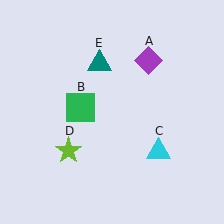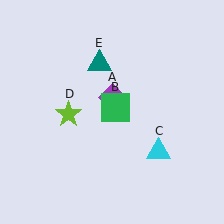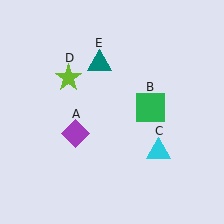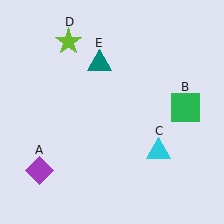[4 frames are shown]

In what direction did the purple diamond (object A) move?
The purple diamond (object A) moved down and to the left.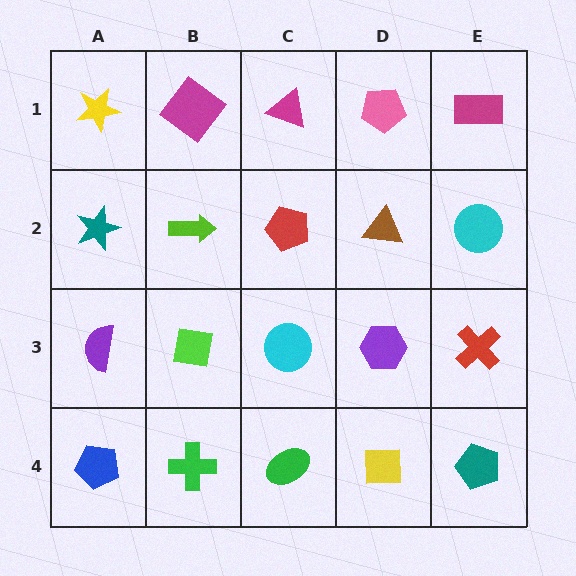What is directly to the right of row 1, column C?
A pink pentagon.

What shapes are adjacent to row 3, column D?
A brown triangle (row 2, column D), a yellow square (row 4, column D), a cyan circle (row 3, column C), a red cross (row 3, column E).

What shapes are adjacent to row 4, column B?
A lime square (row 3, column B), a blue pentagon (row 4, column A), a green ellipse (row 4, column C).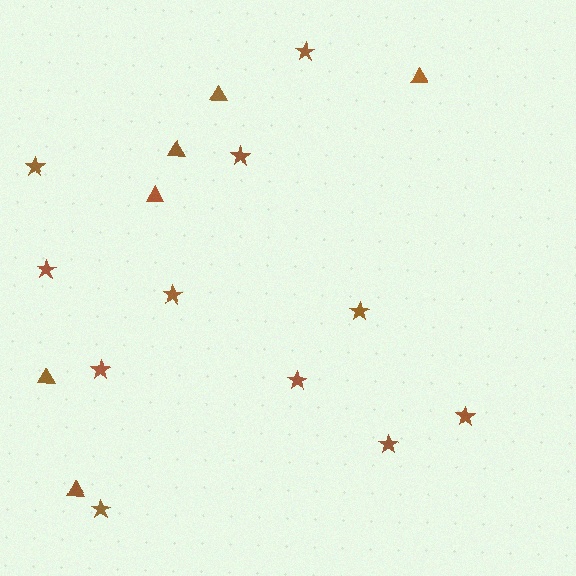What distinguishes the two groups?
There are 2 groups: one group of triangles (6) and one group of stars (11).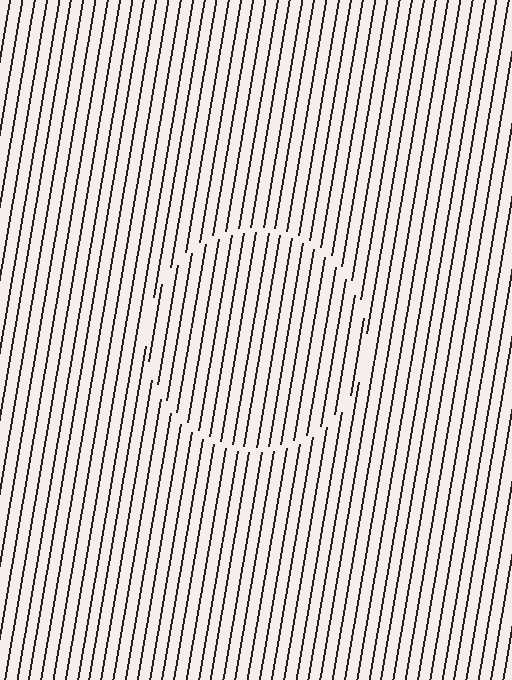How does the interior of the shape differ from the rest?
The interior of the shape contains the same grating, shifted by half a period — the contour is defined by the phase discontinuity where line-ends from the inner and outer gratings abut.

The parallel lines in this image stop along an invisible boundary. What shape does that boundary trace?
An illusory circle. The interior of the shape contains the same grating, shifted by half a period — the contour is defined by the phase discontinuity where line-ends from the inner and outer gratings abut.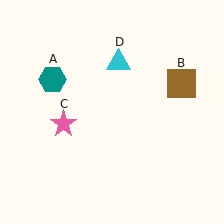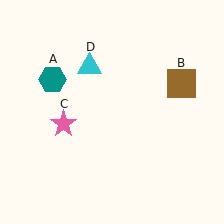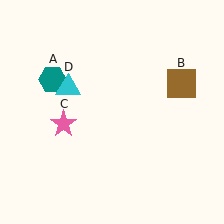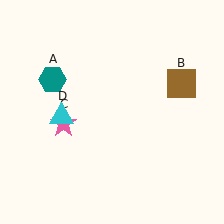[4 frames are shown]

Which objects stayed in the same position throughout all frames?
Teal hexagon (object A) and brown square (object B) and pink star (object C) remained stationary.